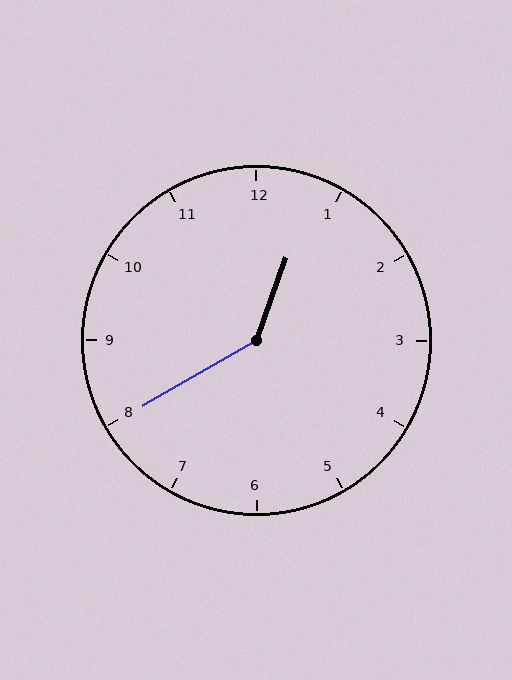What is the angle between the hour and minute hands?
Approximately 140 degrees.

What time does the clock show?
12:40.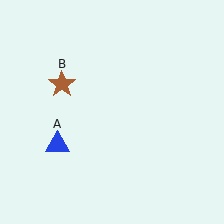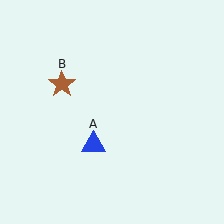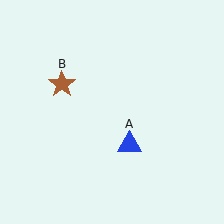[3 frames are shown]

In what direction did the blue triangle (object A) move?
The blue triangle (object A) moved right.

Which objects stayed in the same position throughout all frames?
Brown star (object B) remained stationary.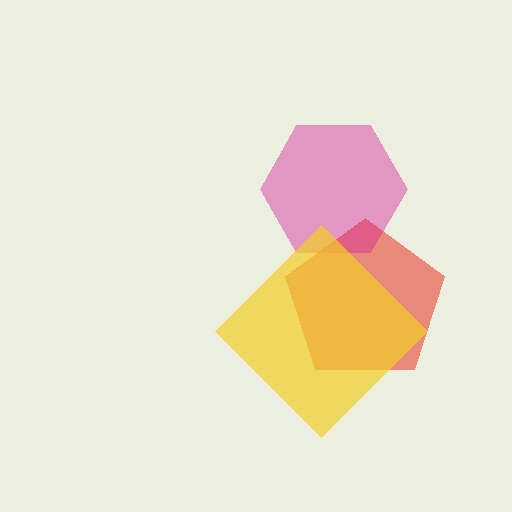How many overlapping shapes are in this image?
There are 3 overlapping shapes in the image.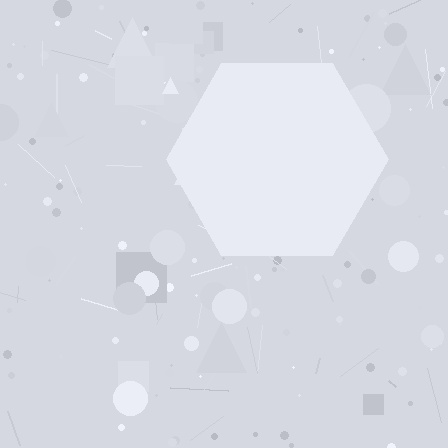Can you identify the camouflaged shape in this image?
The camouflaged shape is a hexagon.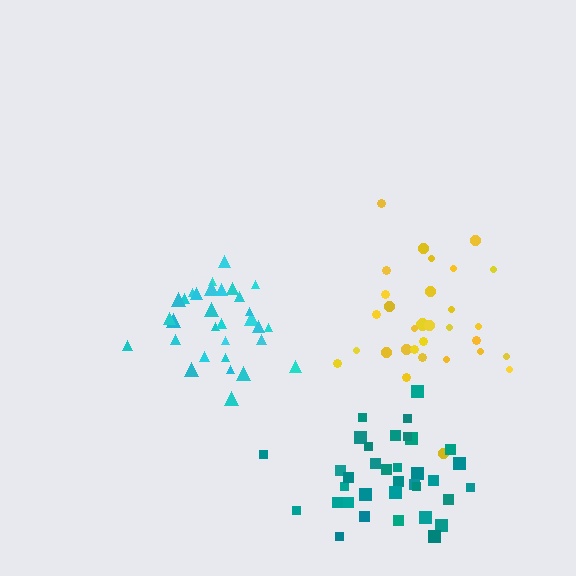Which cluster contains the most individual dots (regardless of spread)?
Teal (35).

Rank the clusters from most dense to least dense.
cyan, yellow, teal.